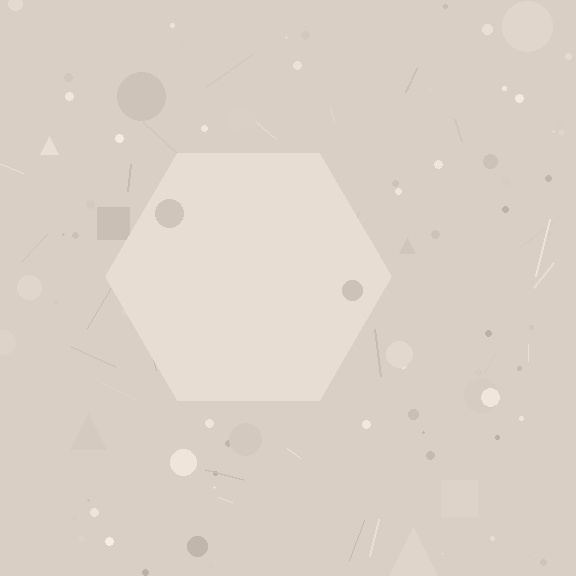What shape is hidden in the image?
A hexagon is hidden in the image.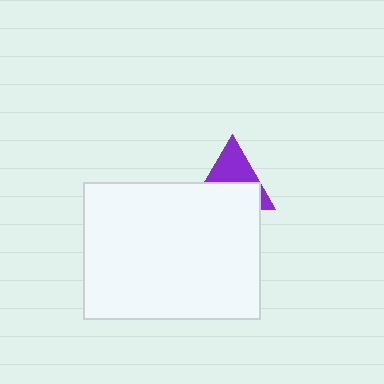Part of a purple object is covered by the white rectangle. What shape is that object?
It is a triangle.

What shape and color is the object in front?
The object in front is a white rectangle.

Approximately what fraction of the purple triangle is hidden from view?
Roughly 55% of the purple triangle is hidden behind the white rectangle.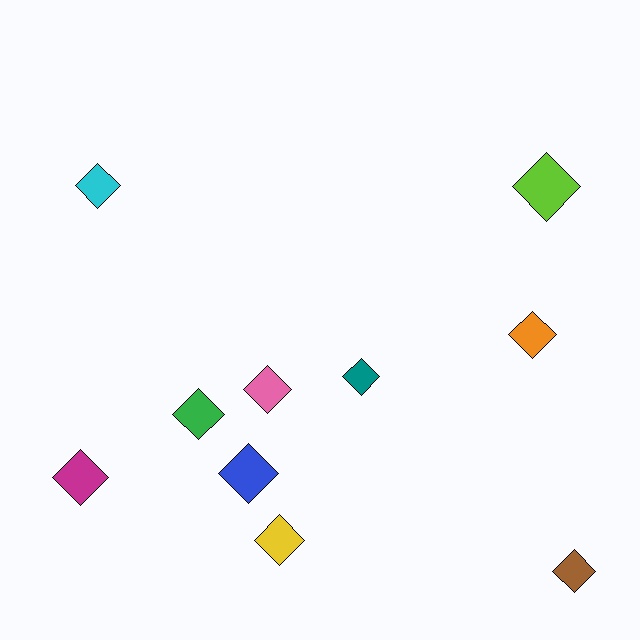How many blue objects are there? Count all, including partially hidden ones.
There is 1 blue object.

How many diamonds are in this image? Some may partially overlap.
There are 10 diamonds.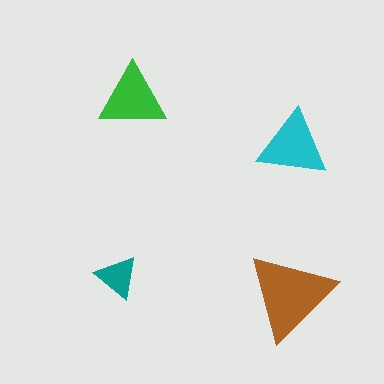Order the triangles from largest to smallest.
the brown one, the cyan one, the green one, the teal one.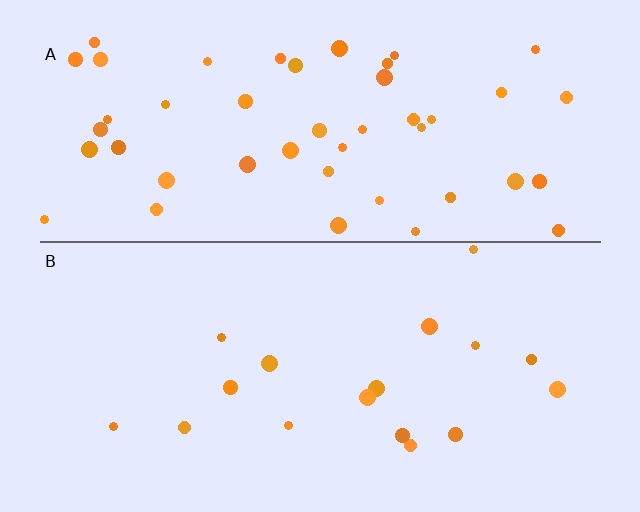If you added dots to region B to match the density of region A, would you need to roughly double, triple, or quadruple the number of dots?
Approximately triple.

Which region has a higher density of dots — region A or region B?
A (the top).